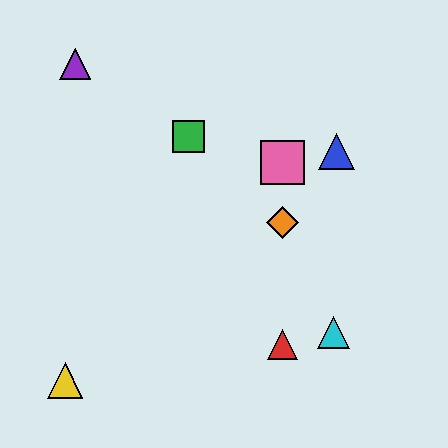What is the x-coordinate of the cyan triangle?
The cyan triangle is at x≈333.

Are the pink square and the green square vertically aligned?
No, the pink square is at x≈283 and the green square is at x≈188.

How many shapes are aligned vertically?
3 shapes (the red triangle, the orange diamond, the pink square) are aligned vertically.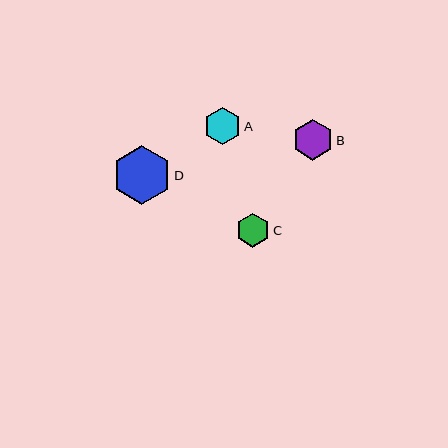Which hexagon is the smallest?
Hexagon C is the smallest with a size of approximately 34 pixels.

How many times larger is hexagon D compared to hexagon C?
Hexagon D is approximately 1.7 times the size of hexagon C.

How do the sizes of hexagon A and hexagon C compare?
Hexagon A and hexagon C are approximately the same size.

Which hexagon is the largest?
Hexagon D is the largest with a size of approximately 59 pixels.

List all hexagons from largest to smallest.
From largest to smallest: D, B, A, C.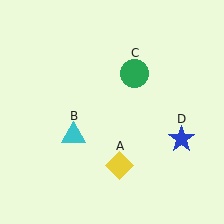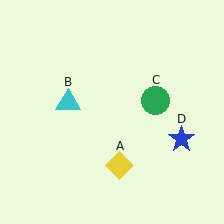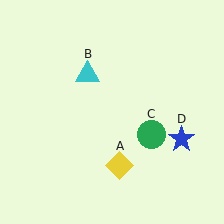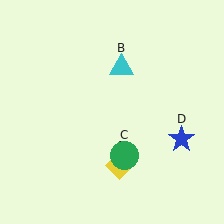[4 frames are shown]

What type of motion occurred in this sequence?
The cyan triangle (object B), green circle (object C) rotated clockwise around the center of the scene.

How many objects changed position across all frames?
2 objects changed position: cyan triangle (object B), green circle (object C).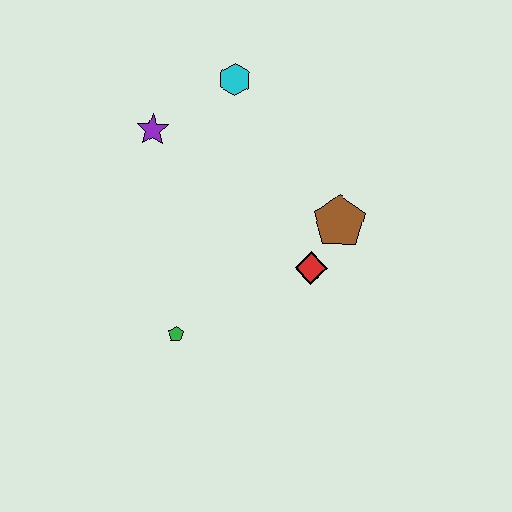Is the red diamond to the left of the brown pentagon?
Yes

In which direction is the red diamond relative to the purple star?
The red diamond is to the right of the purple star.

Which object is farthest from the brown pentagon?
The purple star is farthest from the brown pentagon.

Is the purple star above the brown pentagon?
Yes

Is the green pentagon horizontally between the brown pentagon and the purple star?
Yes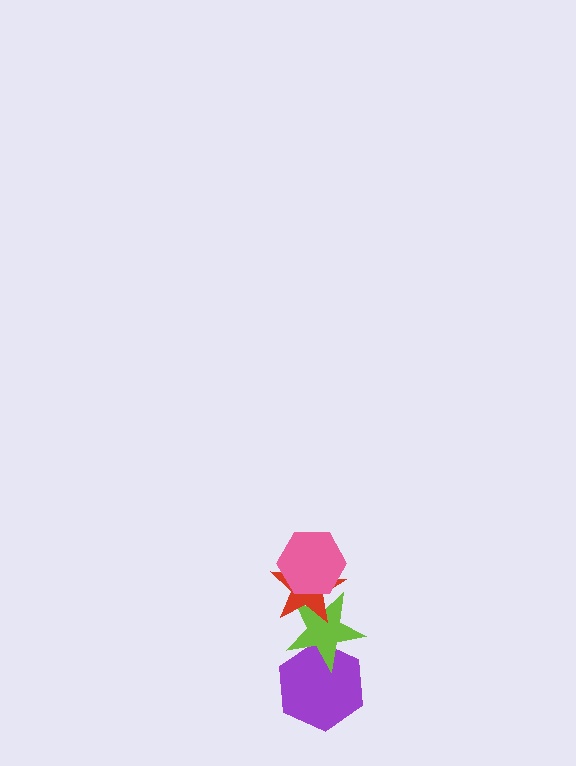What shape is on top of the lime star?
The red star is on top of the lime star.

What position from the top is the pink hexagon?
The pink hexagon is 1st from the top.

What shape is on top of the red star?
The pink hexagon is on top of the red star.